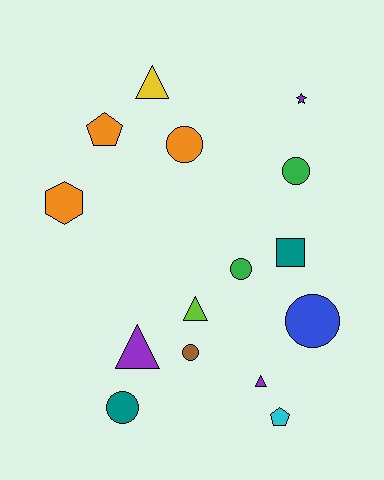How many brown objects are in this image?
There is 1 brown object.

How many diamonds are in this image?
There are no diamonds.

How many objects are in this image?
There are 15 objects.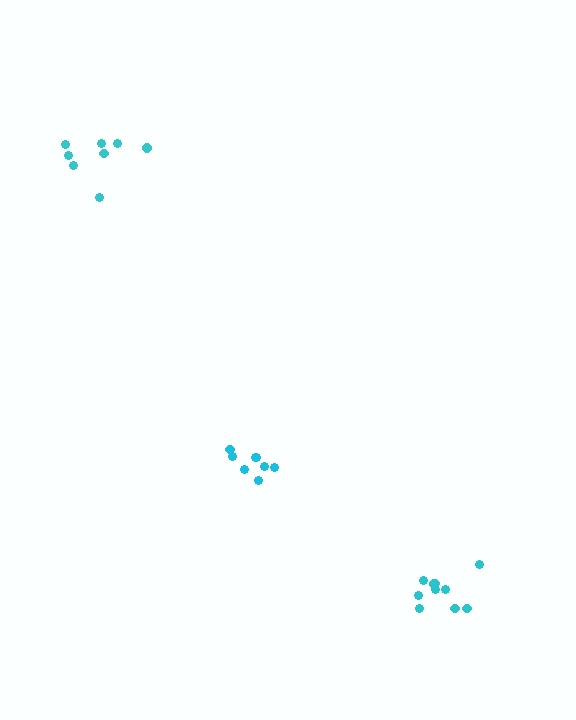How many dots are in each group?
Group 1: 8 dots, Group 2: 10 dots, Group 3: 8 dots (26 total).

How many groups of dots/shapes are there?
There are 3 groups.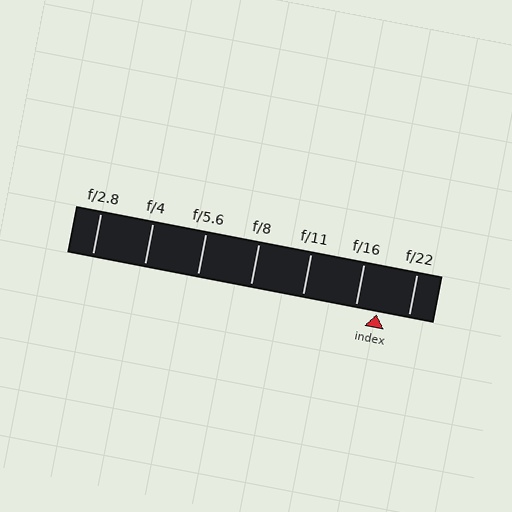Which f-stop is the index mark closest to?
The index mark is closest to f/16.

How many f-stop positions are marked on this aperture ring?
There are 7 f-stop positions marked.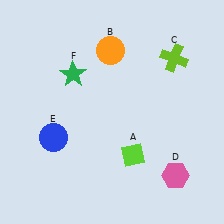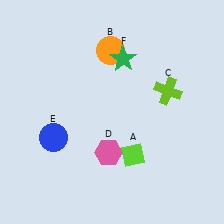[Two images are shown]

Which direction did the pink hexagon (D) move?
The pink hexagon (D) moved left.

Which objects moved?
The objects that moved are: the lime cross (C), the pink hexagon (D), the green star (F).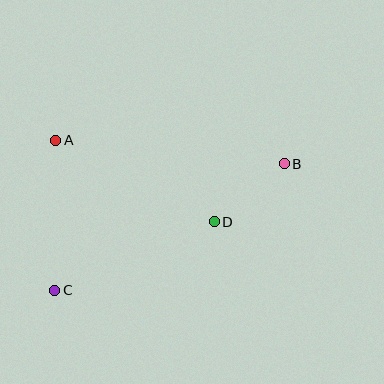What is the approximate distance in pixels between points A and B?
The distance between A and B is approximately 230 pixels.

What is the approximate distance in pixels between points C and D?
The distance between C and D is approximately 174 pixels.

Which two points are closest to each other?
Points B and D are closest to each other.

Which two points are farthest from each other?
Points B and C are farthest from each other.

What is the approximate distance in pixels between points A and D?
The distance between A and D is approximately 178 pixels.